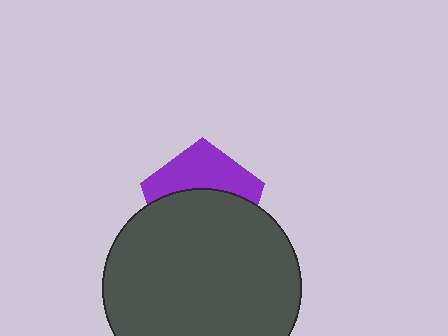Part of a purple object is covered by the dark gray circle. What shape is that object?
It is a pentagon.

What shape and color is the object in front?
The object in front is a dark gray circle.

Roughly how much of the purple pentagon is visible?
A small part of it is visible (roughly 40%).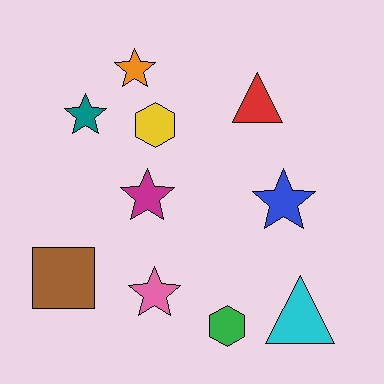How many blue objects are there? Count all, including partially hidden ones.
There is 1 blue object.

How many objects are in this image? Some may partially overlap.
There are 10 objects.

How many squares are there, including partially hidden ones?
There is 1 square.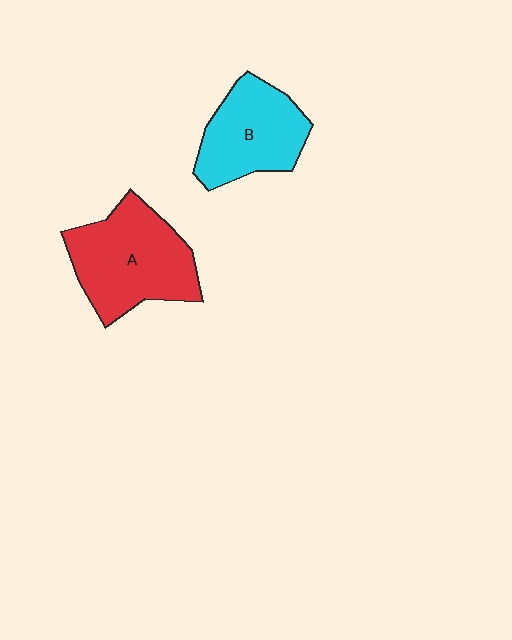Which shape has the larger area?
Shape A (red).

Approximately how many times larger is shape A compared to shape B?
Approximately 1.3 times.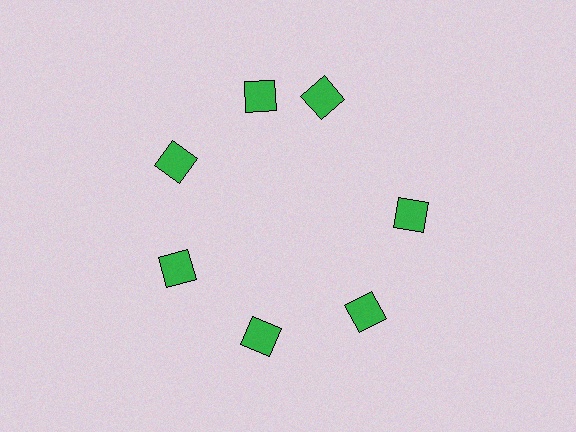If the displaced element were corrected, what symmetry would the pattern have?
It would have 7-fold rotational symmetry — the pattern would map onto itself every 51 degrees.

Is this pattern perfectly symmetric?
No. The 7 green diamonds are arranged in a ring, but one element near the 1 o'clock position is rotated out of alignment along the ring, breaking the 7-fold rotational symmetry.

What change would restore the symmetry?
The symmetry would be restored by rotating it back into even spacing with its neighbors so that all 7 diamonds sit at equal angles and equal distance from the center.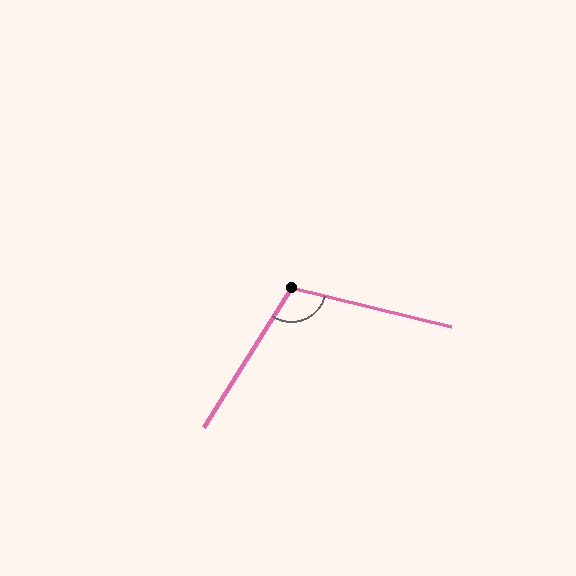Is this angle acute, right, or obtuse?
It is obtuse.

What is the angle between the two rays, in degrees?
Approximately 108 degrees.